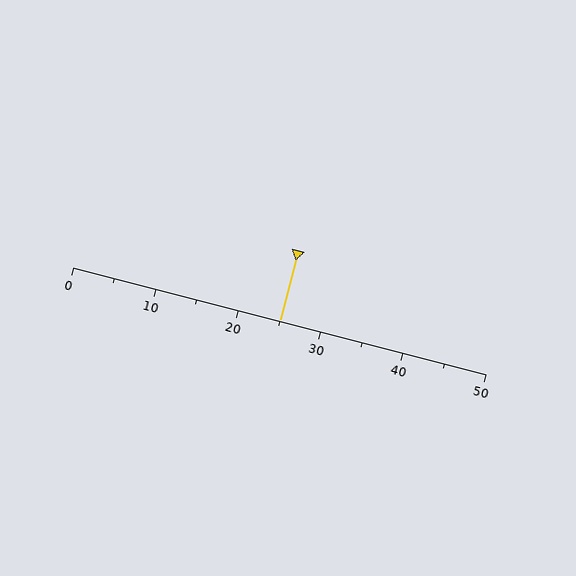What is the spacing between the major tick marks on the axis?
The major ticks are spaced 10 apart.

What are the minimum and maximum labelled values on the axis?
The axis runs from 0 to 50.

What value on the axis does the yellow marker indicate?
The marker indicates approximately 25.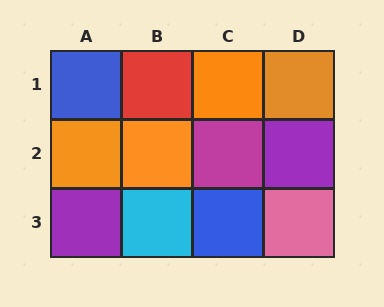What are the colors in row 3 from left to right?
Purple, cyan, blue, pink.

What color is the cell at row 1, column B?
Red.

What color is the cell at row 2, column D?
Purple.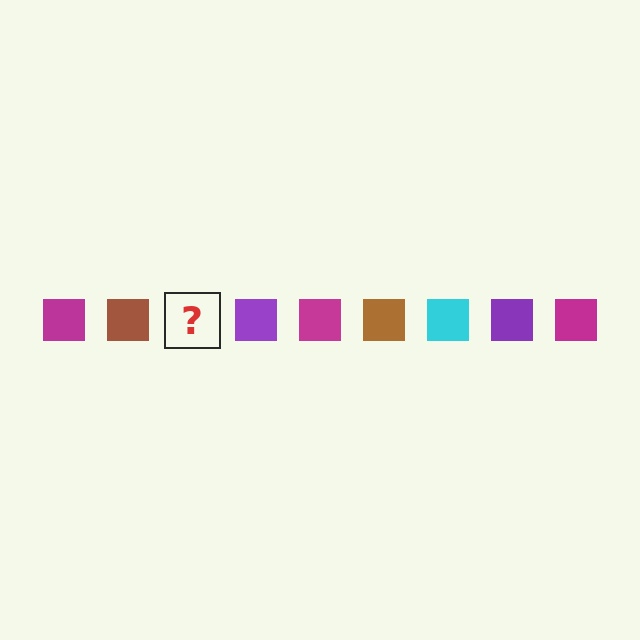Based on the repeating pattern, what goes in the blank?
The blank should be a cyan square.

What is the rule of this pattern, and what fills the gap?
The rule is that the pattern cycles through magenta, brown, cyan, purple squares. The gap should be filled with a cyan square.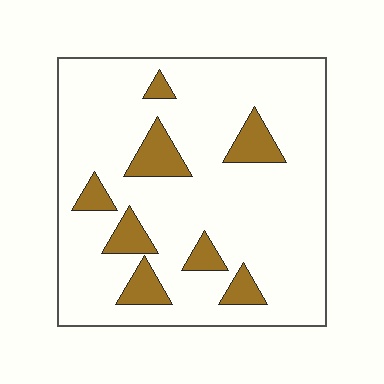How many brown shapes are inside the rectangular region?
8.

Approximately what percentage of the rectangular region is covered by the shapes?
Approximately 15%.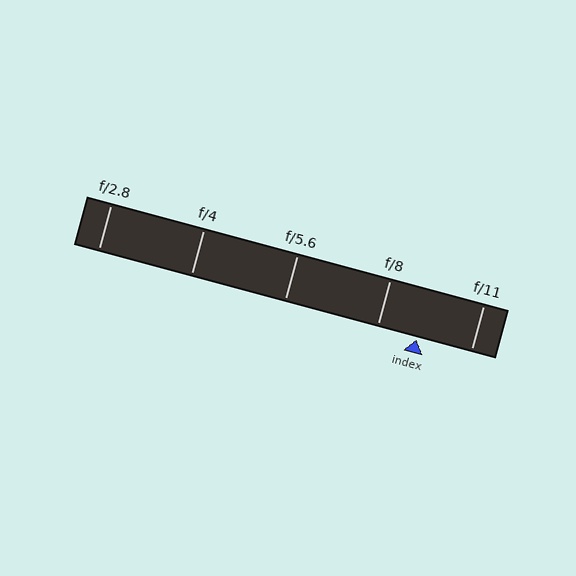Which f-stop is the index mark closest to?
The index mark is closest to f/8.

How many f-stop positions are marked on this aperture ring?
There are 5 f-stop positions marked.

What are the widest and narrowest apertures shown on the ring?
The widest aperture shown is f/2.8 and the narrowest is f/11.